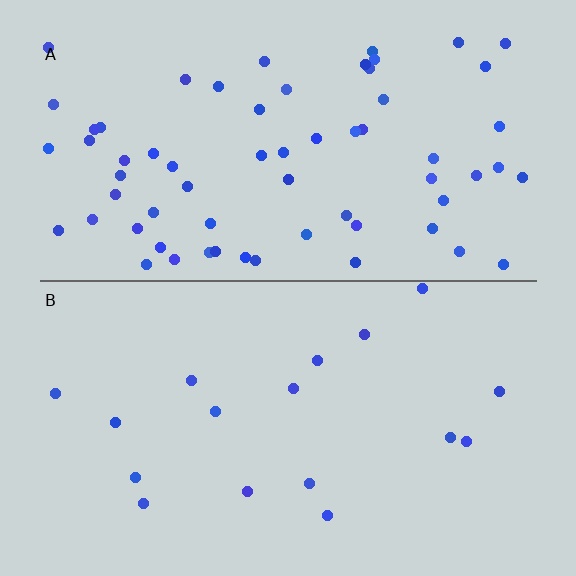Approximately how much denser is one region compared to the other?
Approximately 3.8× — region A over region B.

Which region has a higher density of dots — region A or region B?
A (the top).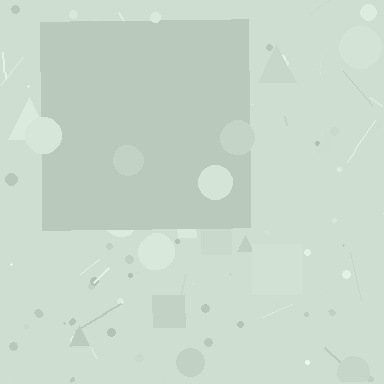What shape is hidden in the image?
A square is hidden in the image.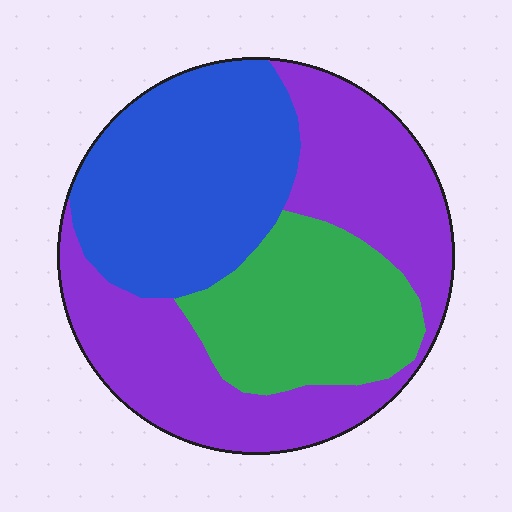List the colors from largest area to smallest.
From largest to smallest: purple, blue, green.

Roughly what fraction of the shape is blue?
Blue takes up about one third (1/3) of the shape.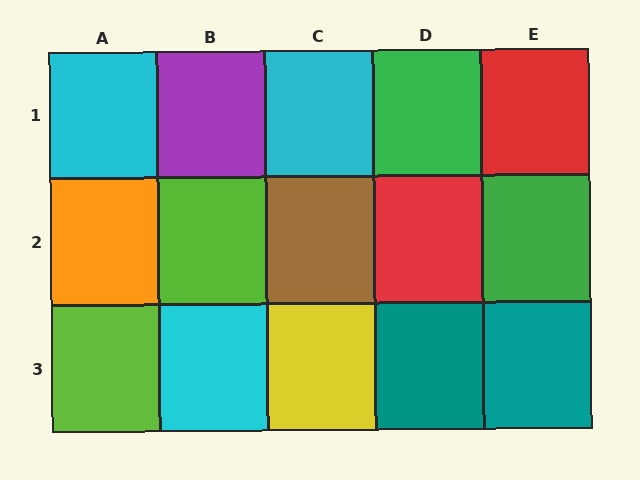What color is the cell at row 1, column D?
Green.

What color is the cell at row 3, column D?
Teal.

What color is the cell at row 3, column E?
Teal.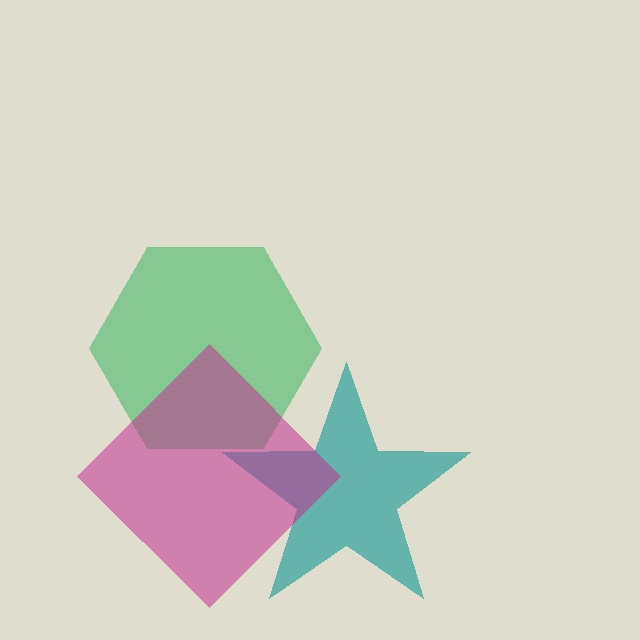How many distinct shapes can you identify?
There are 3 distinct shapes: a teal star, a green hexagon, a magenta diamond.